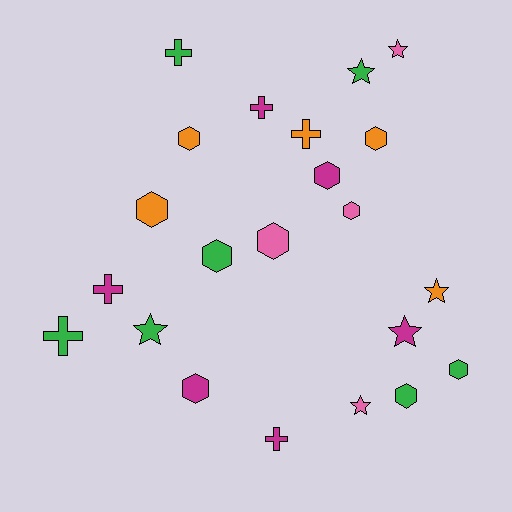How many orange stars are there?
There is 1 orange star.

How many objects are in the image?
There are 22 objects.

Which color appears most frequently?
Green, with 7 objects.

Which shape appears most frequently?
Hexagon, with 10 objects.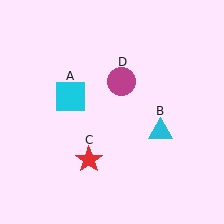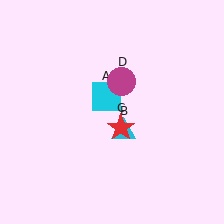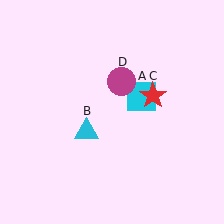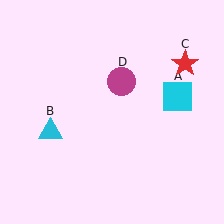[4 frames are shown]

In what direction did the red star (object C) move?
The red star (object C) moved up and to the right.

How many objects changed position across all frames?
3 objects changed position: cyan square (object A), cyan triangle (object B), red star (object C).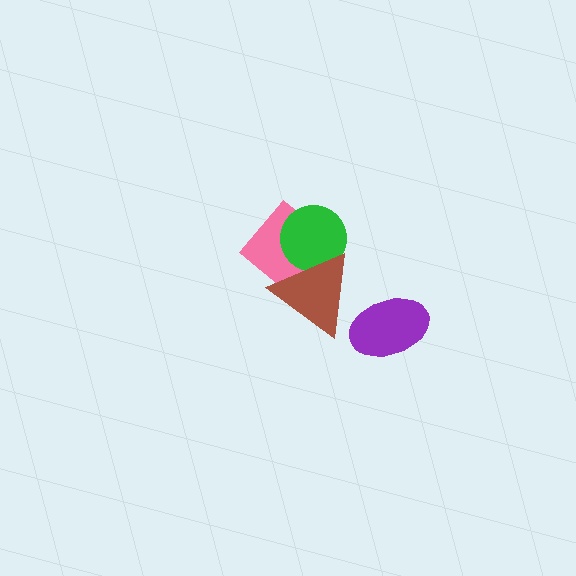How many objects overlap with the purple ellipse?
1 object overlaps with the purple ellipse.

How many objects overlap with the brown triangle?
3 objects overlap with the brown triangle.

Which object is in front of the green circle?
The brown triangle is in front of the green circle.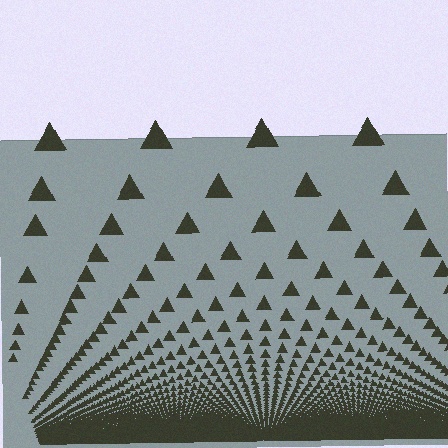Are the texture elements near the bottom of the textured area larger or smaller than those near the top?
Smaller. The gradient is inverted — elements near the bottom are smaller and denser.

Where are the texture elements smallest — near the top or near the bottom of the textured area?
Near the bottom.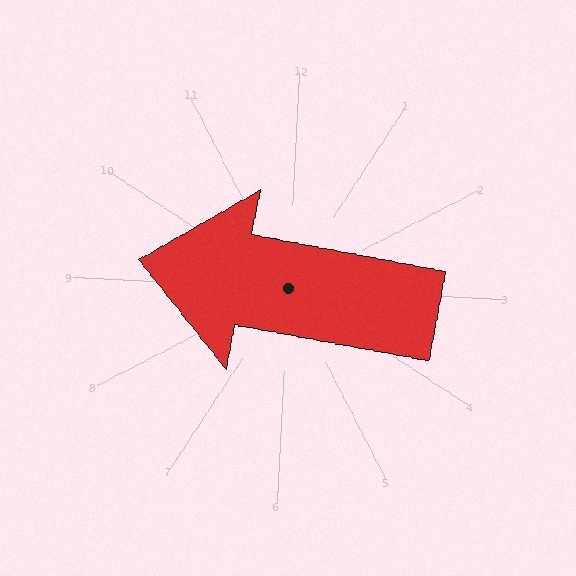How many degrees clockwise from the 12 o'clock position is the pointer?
Approximately 278 degrees.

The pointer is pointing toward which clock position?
Roughly 9 o'clock.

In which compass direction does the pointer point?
West.